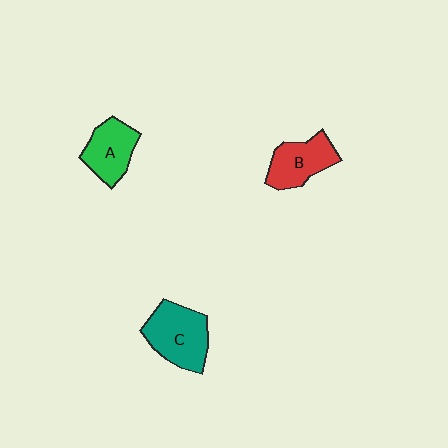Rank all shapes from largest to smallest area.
From largest to smallest: C (teal), B (red), A (green).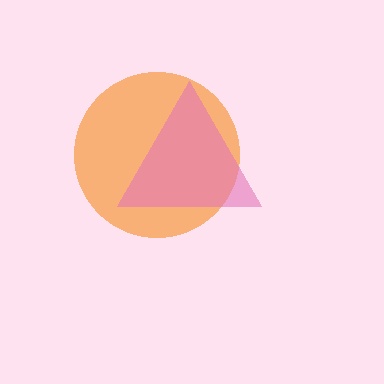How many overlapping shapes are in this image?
There are 2 overlapping shapes in the image.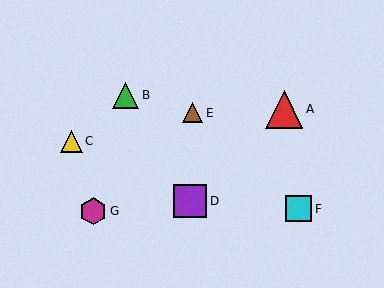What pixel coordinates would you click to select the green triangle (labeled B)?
Click at (126, 95) to select the green triangle B.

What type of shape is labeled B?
Shape B is a green triangle.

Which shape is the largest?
The red triangle (labeled A) is the largest.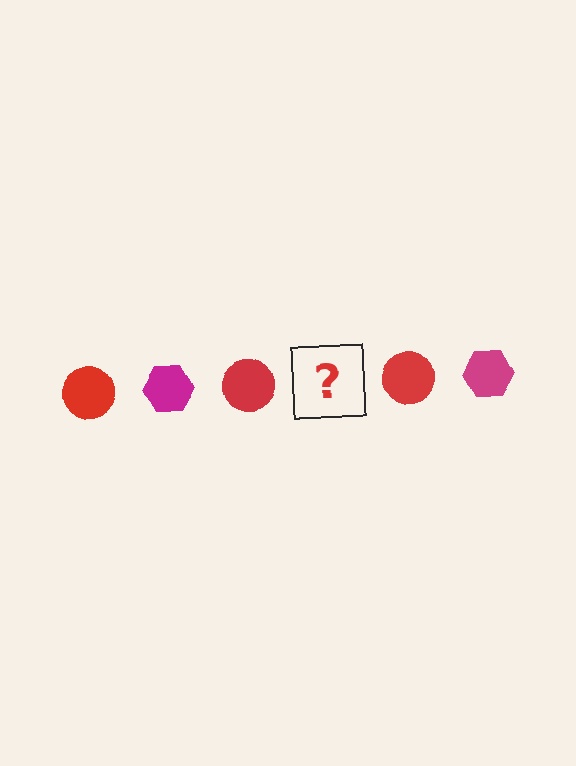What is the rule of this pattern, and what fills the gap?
The rule is that the pattern alternates between red circle and magenta hexagon. The gap should be filled with a magenta hexagon.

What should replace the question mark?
The question mark should be replaced with a magenta hexagon.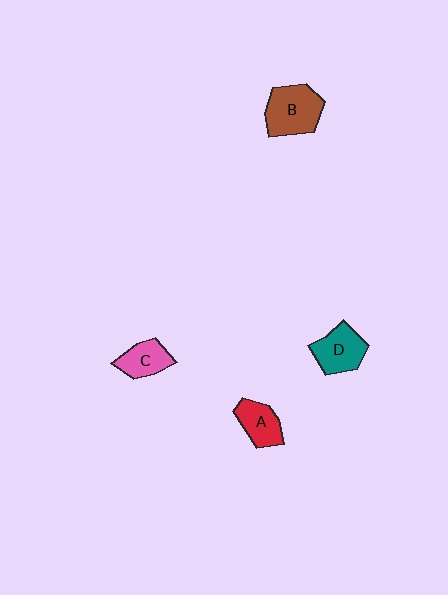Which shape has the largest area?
Shape B (brown).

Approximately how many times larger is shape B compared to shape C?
Approximately 1.6 times.